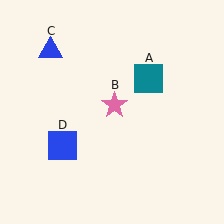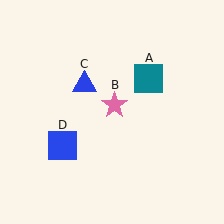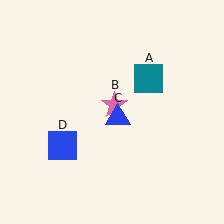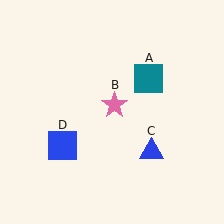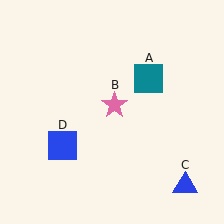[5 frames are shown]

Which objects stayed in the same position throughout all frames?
Teal square (object A) and pink star (object B) and blue square (object D) remained stationary.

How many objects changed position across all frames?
1 object changed position: blue triangle (object C).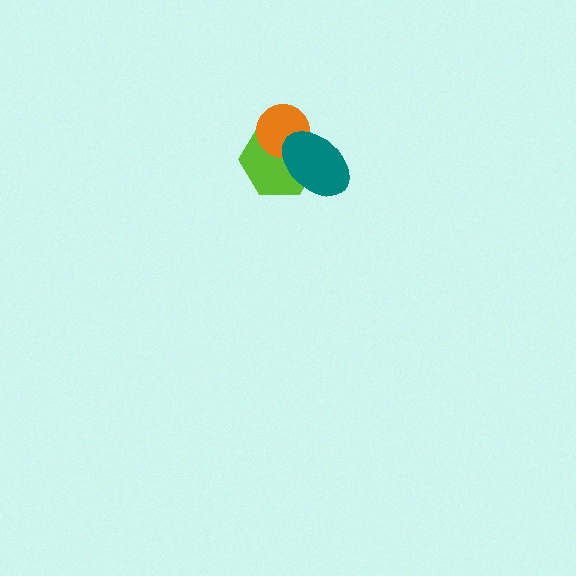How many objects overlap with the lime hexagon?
2 objects overlap with the lime hexagon.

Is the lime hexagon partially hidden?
Yes, it is partially covered by another shape.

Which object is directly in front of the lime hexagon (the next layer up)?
The orange circle is directly in front of the lime hexagon.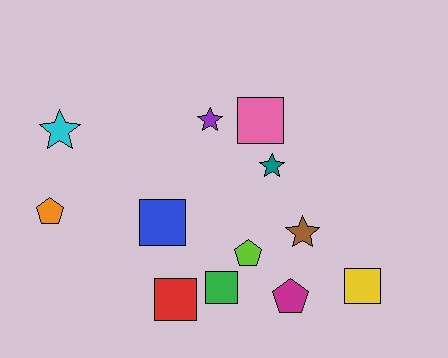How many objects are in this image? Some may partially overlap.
There are 12 objects.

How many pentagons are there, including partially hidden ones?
There are 3 pentagons.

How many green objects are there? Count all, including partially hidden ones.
There is 1 green object.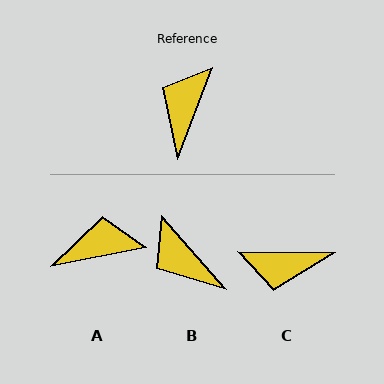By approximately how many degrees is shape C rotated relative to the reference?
Approximately 110 degrees counter-clockwise.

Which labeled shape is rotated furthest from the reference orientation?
C, about 110 degrees away.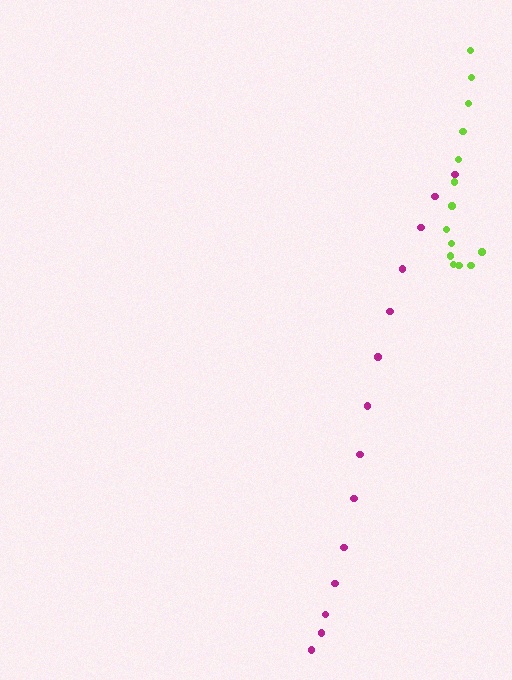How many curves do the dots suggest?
There are 2 distinct paths.